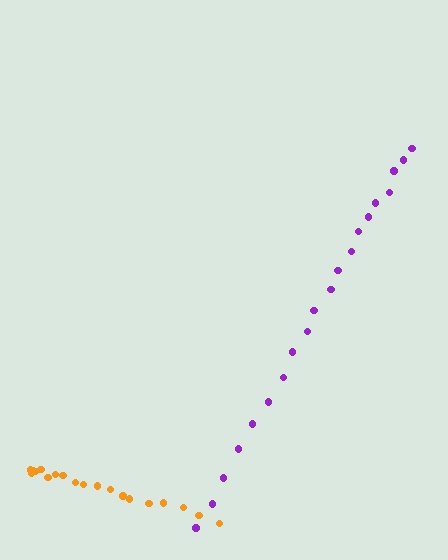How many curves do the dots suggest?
There are 2 distinct paths.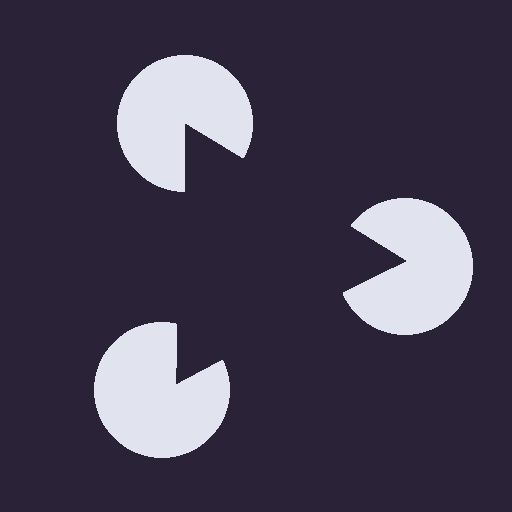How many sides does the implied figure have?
3 sides.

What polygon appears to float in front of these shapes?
An illusory triangle — its edges are inferred from the aligned wedge cuts in the pac-man discs, not physically drawn.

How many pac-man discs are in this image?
There are 3 — one at each vertex of the illusory triangle.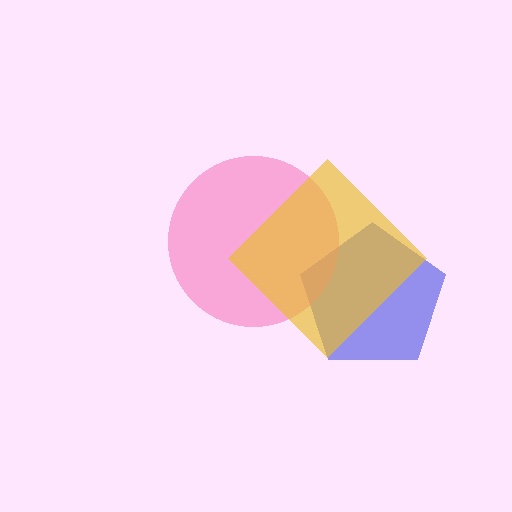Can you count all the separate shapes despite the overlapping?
Yes, there are 3 separate shapes.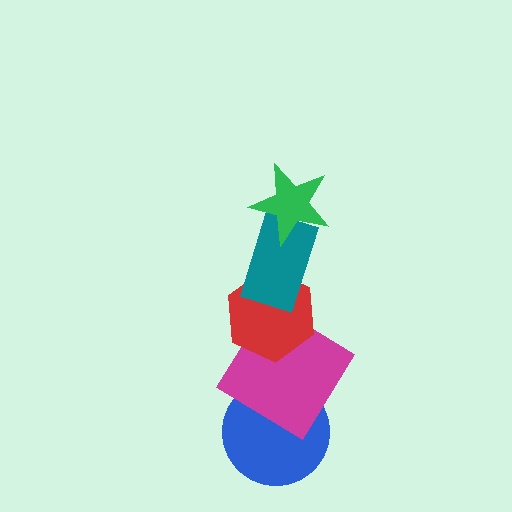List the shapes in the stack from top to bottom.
From top to bottom: the green star, the teal rectangle, the red hexagon, the magenta diamond, the blue circle.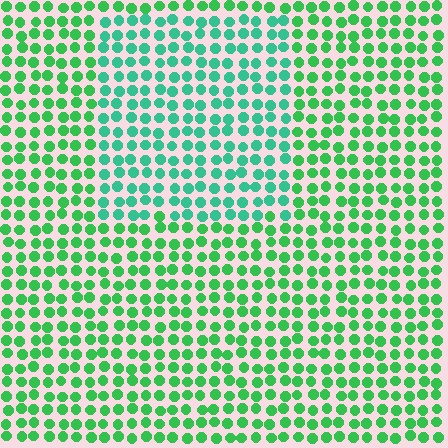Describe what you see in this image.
The image is filled with small green elements in a uniform arrangement. A rectangle-shaped region is visible where the elements are tinted to a slightly different hue, forming a subtle color boundary.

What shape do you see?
I see a rectangle.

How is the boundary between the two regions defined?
The boundary is defined purely by a slight shift in hue (about 29 degrees). Spacing, size, and orientation are identical on both sides.